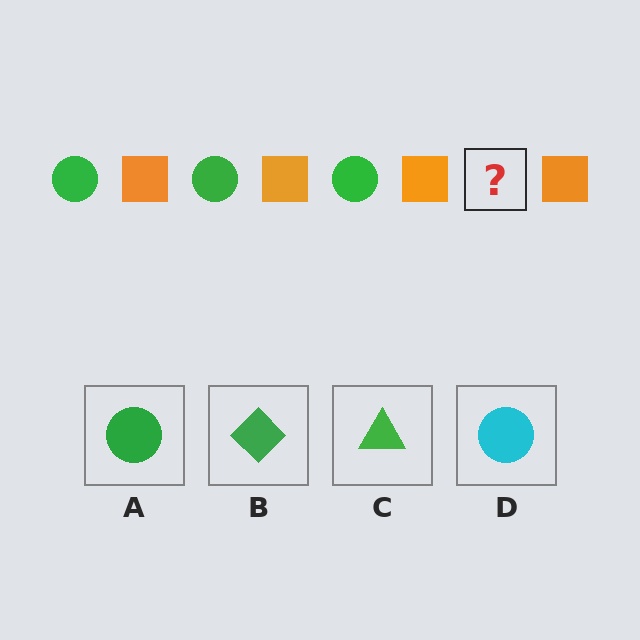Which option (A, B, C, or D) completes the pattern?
A.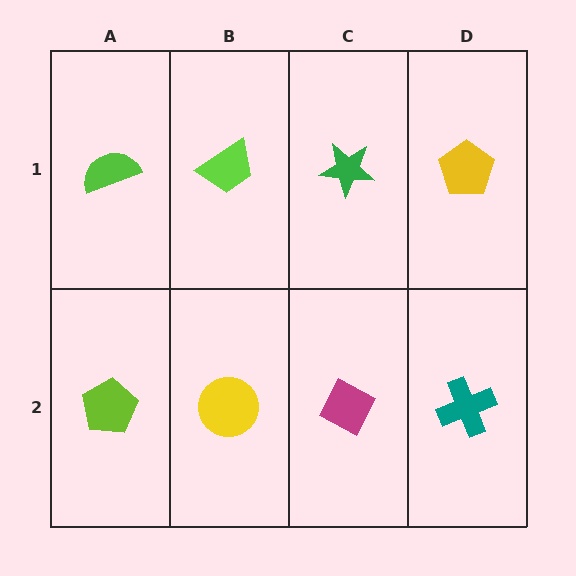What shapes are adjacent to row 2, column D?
A yellow pentagon (row 1, column D), a magenta diamond (row 2, column C).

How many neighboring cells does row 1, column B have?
3.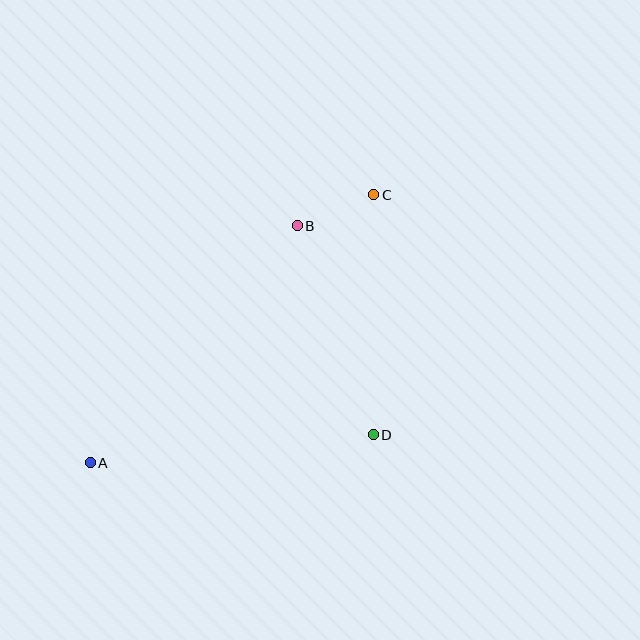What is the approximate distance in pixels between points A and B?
The distance between A and B is approximately 315 pixels.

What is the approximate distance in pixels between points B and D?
The distance between B and D is approximately 223 pixels.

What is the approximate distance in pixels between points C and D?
The distance between C and D is approximately 240 pixels.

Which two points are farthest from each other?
Points A and C are farthest from each other.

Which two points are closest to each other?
Points B and C are closest to each other.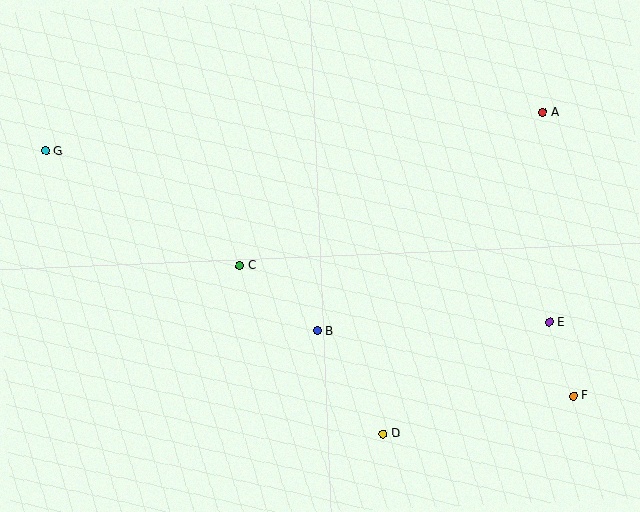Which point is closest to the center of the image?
Point B at (317, 331) is closest to the center.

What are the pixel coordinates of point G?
Point G is at (45, 151).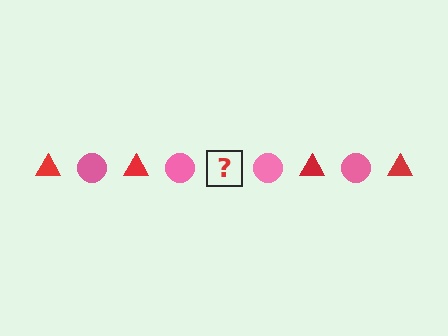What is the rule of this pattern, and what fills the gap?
The rule is that the pattern alternates between red triangle and pink circle. The gap should be filled with a red triangle.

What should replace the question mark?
The question mark should be replaced with a red triangle.